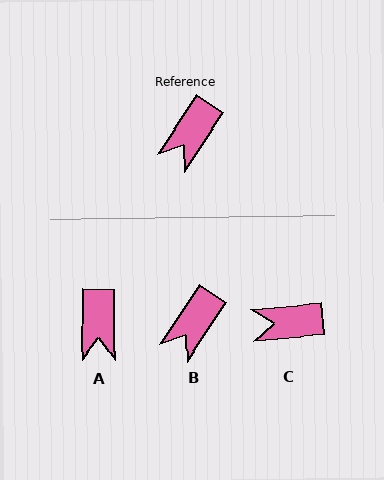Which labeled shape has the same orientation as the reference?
B.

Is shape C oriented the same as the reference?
No, it is off by about 51 degrees.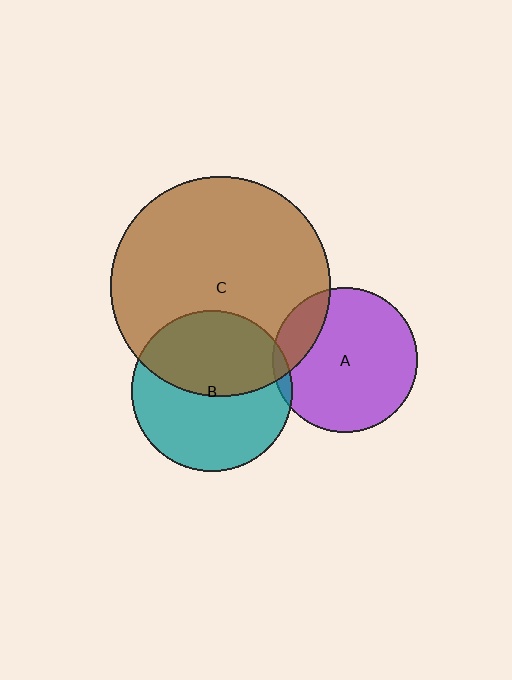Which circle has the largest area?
Circle C (brown).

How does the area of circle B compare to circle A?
Approximately 1.2 times.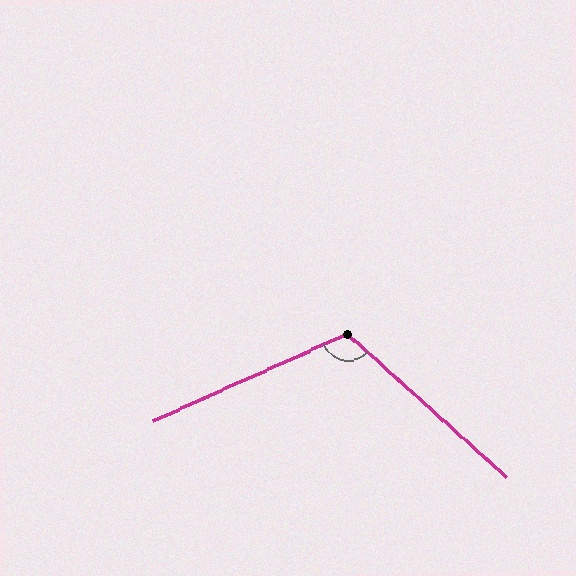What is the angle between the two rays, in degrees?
Approximately 114 degrees.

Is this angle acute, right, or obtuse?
It is obtuse.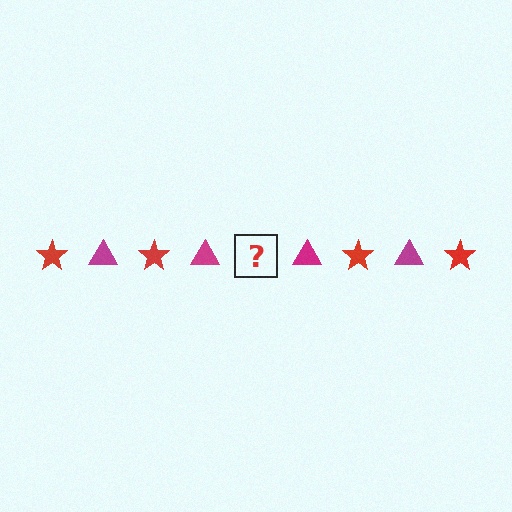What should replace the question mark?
The question mark should be replaced with a red star.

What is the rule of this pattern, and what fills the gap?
The rule is that the pattern alternates between red star and magenta triangle. The gap should be filled with a red star.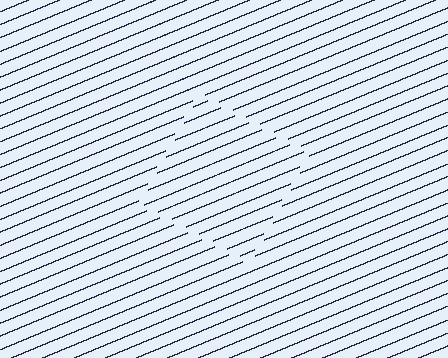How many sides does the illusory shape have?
4 sides — the line-ends trace a square.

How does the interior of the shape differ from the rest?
The interior of the shape contains the same grating, shifted by half a period — the contour is defined by the phase discontinuity where line-ends from the inner and outer gratings abut.